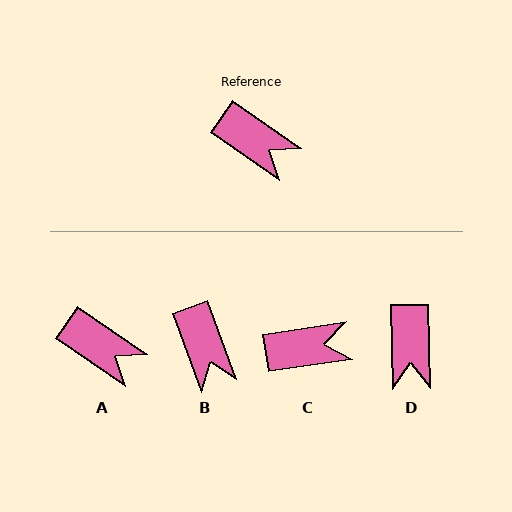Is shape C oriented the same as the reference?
No, it is off by about 43 degrees.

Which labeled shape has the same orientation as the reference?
A.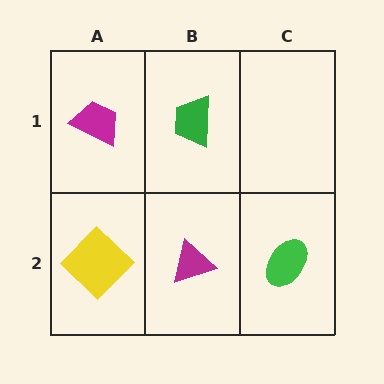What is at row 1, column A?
A magenta trapezoid.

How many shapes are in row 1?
2 shapes.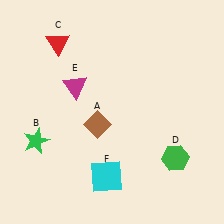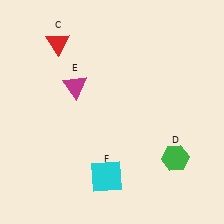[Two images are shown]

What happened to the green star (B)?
The green star (B) was removed in Image 2. It was in the bottom-left area of Image 1.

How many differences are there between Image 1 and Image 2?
There are 2 differences between the two images.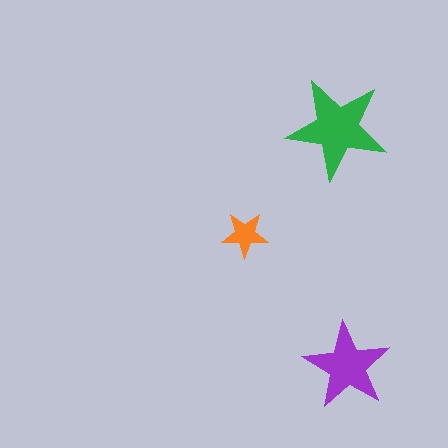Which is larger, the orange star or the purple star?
The purple one.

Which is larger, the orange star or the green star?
The green one.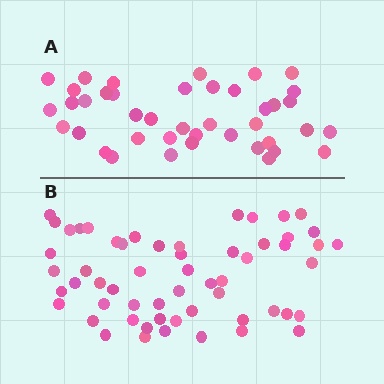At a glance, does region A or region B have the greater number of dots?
Region B (the bottom region) has more dots.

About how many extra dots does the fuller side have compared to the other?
Region B has approximately 15 more dots than region A.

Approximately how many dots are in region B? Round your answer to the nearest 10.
About 60 dots. (The exact count is 57, which rounds to 60.)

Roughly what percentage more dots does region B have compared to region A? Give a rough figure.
About 40% more.